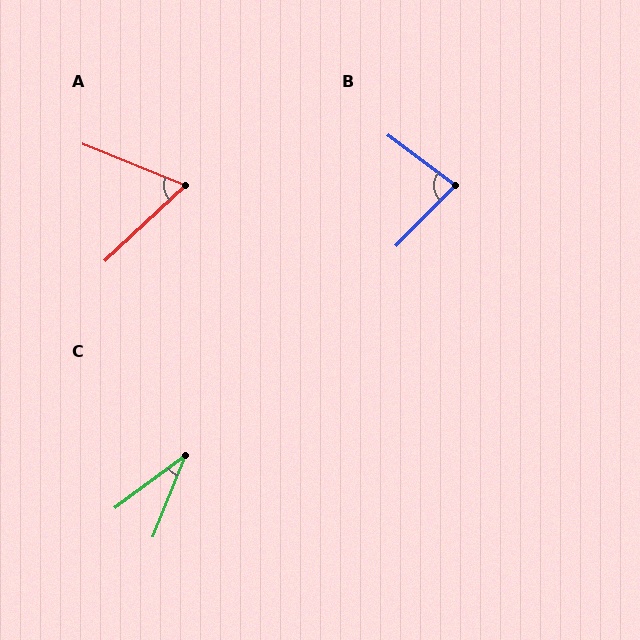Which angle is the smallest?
C, at approximately 32 degrees.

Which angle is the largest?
B, at approximately 82 degrees.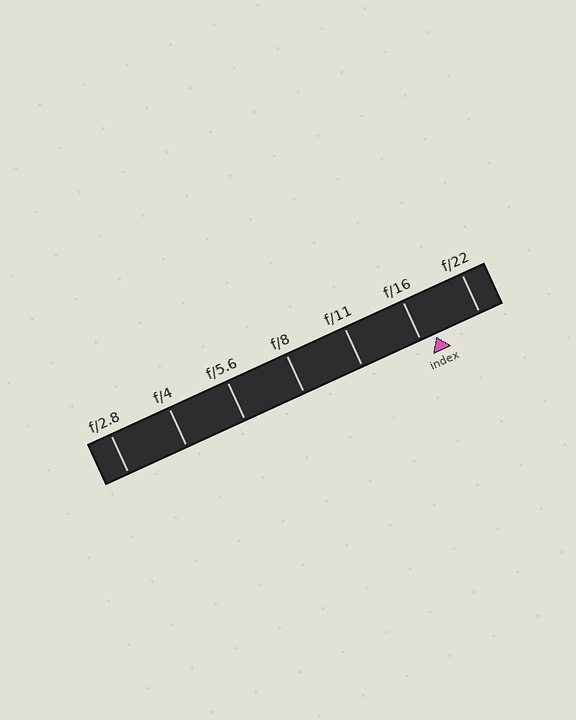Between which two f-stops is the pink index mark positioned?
The index mark is between f/16 and f/22.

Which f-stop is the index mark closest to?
The index mark is closest to f/16.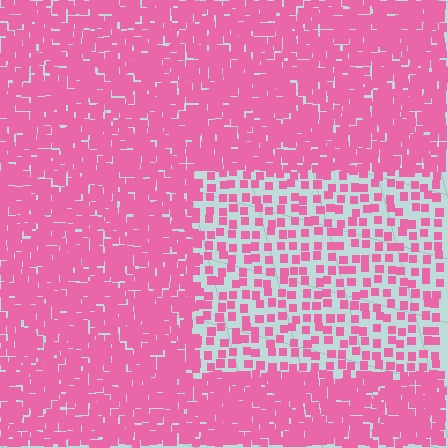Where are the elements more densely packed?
The elements are more densely packed outside the rectangle boundary.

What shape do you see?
I see a rectangle.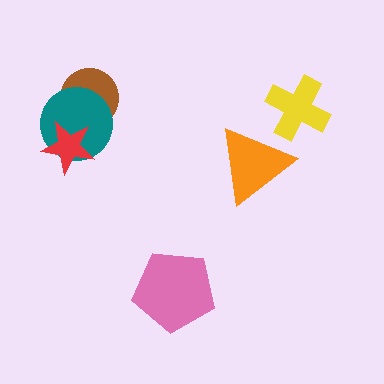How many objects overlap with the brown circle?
1 object overlaps with the brown circle.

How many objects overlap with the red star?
1 object overlaps with the red star.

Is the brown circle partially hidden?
Yes, it is partially covered by another shape.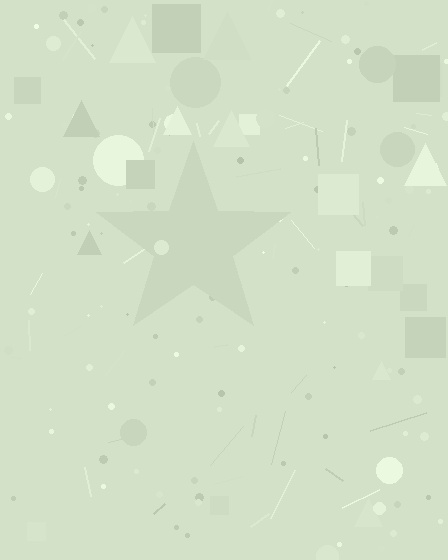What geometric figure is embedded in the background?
A star is embedded in the background.